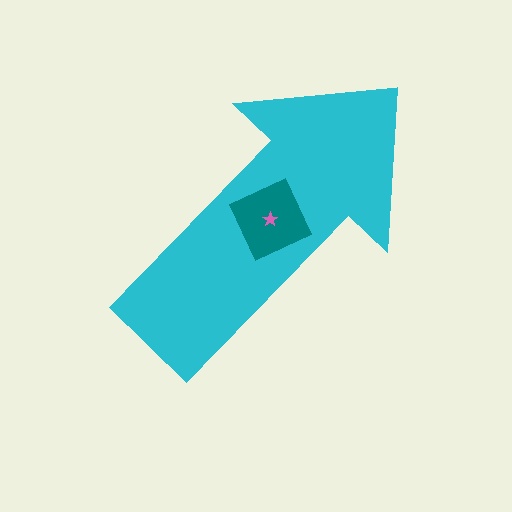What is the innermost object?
The pink star.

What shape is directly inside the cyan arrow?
The teal square.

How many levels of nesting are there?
3.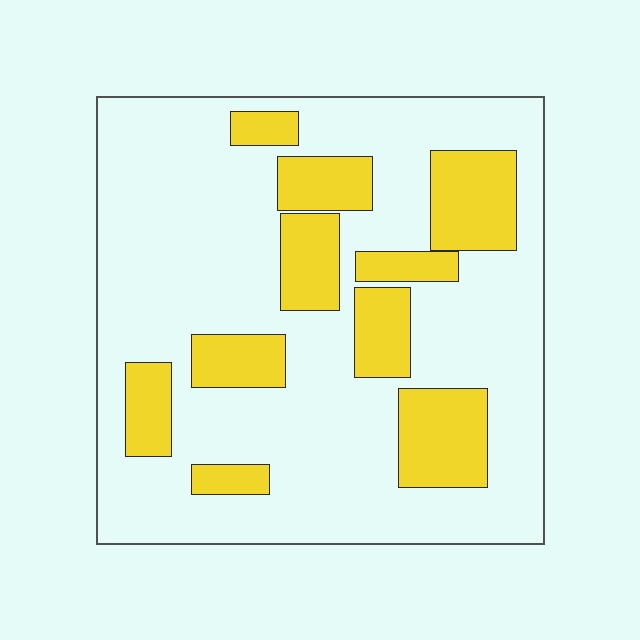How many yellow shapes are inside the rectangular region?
10.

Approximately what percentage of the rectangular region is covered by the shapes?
Approximately 25%.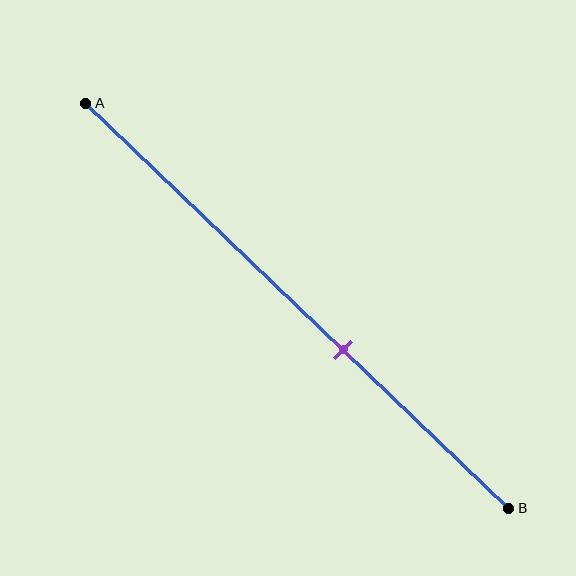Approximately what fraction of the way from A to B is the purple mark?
The purple mark is approximately 60% of the way from A to B.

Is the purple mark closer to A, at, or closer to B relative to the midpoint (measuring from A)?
The purple mark is closer to point B than the midpoint of segment AB.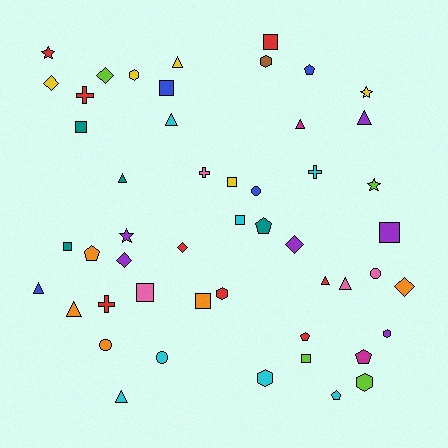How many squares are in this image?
There are 10 squares.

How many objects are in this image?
There are 50 objects.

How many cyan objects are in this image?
There are 7 cyan objects.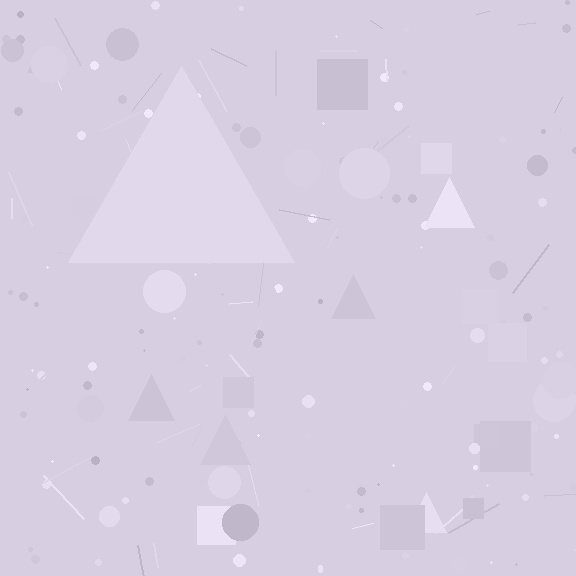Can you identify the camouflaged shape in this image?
The camouflaged shape is a triangle.